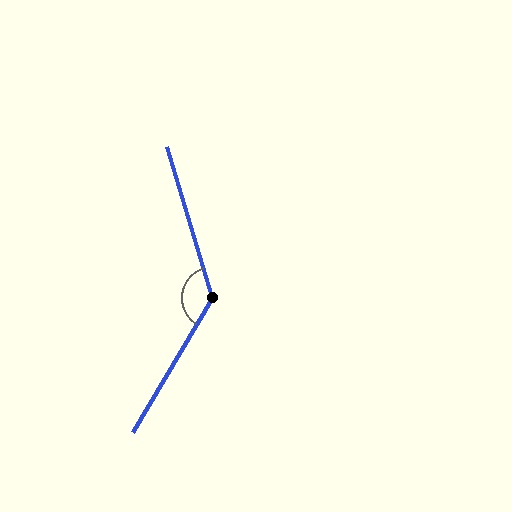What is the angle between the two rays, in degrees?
Approximately 132 degrees.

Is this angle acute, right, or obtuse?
It is obtuse.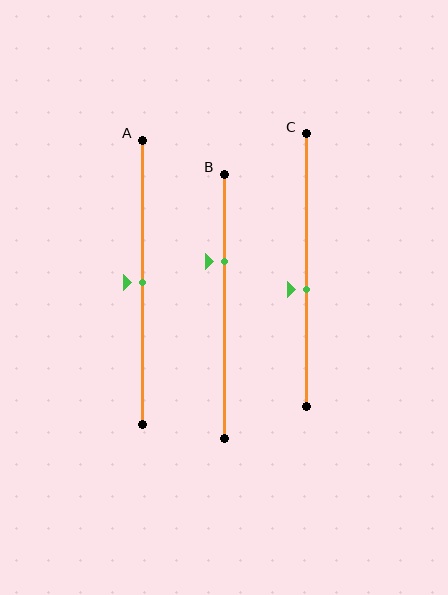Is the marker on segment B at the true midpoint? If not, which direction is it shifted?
No, the marker on segment B is shifted upward by about 17% of the segment length.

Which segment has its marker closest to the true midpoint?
Segment A has its marker closest to the true midpoint.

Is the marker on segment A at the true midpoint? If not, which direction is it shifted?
Yes, the marker on segment A is at the true midpoint.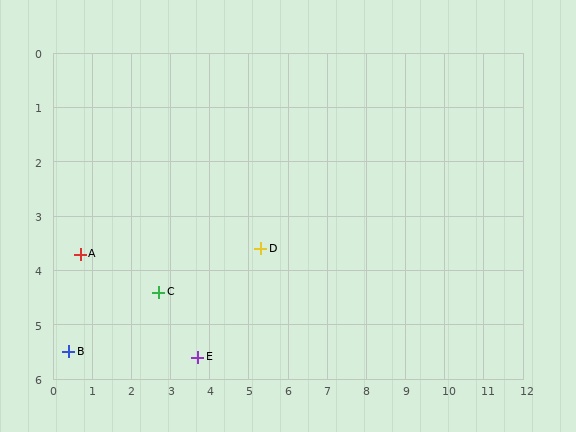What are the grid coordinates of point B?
Point B is at approximately (0.4, 5.5).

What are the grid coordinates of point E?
Point E is at approximately (3.7, 5.6).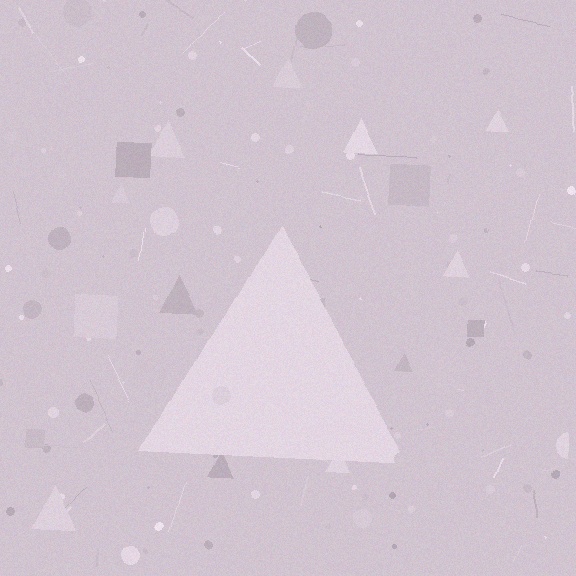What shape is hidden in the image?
A triangle is hidden in the image.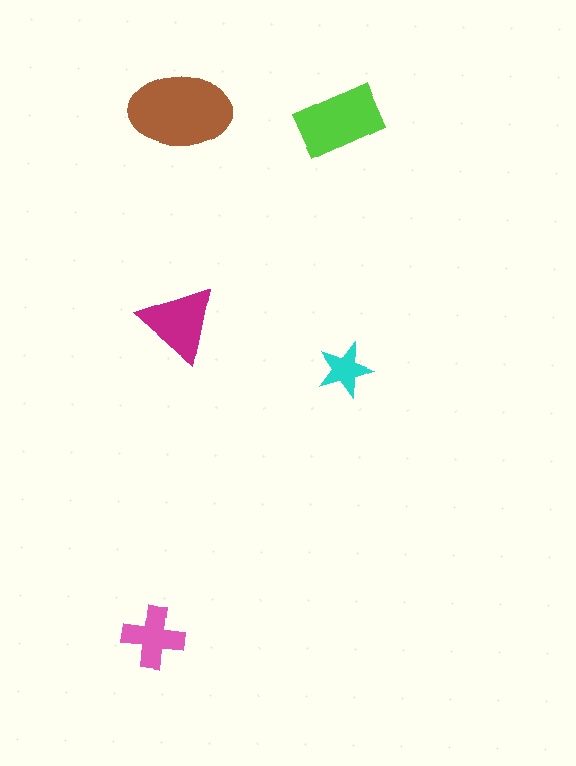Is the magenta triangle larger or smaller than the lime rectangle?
Smaller.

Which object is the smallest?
The cyan star.